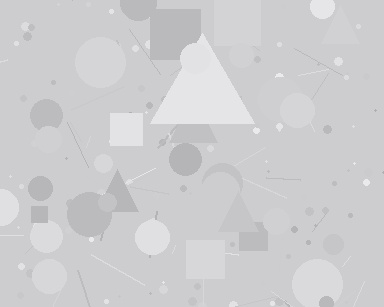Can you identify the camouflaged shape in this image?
The camouflaged shape is a triangle.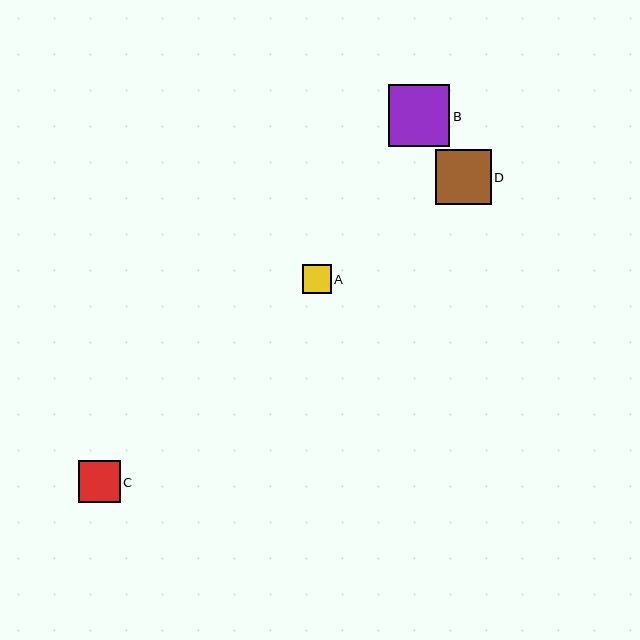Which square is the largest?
Square B is the largest with a size of approximately 62 pixels.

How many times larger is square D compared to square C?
Square D is approximately 1.3 times the size of square C.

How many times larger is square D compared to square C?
Square D is approximately 1.3 times the size of square C.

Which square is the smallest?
Square A is the smallest with a size of approximately 29 pixels.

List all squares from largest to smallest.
From largest to smallest: B, D, C, A.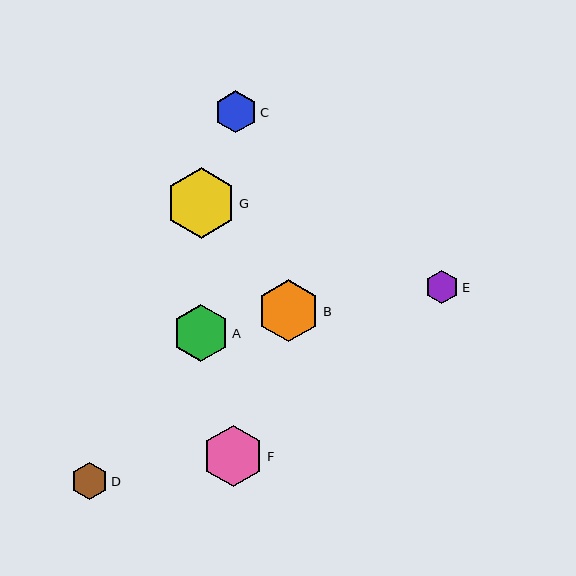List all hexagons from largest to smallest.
From largest to smallest: G, B, F, A, C, D, E.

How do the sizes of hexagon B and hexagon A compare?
Hexagon B and hexagon A are approximately the same size.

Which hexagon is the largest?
Hexagon G is the largest with a size of approximately 71 pixels.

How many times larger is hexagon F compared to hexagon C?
Hexagon F is approximately 1.5 times the size of hexagon C.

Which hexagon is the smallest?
Hexagon E is the smallest with a size of approximately 34 pixels.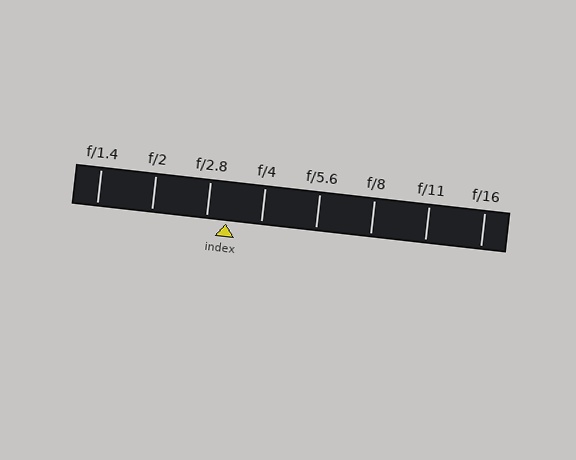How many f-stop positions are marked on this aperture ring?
There are 8 f-stop positions marked.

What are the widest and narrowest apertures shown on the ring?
The widest aperture shown is f/1.4 and the narrowest is f/16.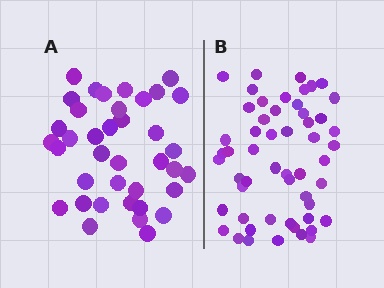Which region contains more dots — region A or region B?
Region B (the right region) has more dots.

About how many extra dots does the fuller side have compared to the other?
Region B has approximately 15 more dots than region A.